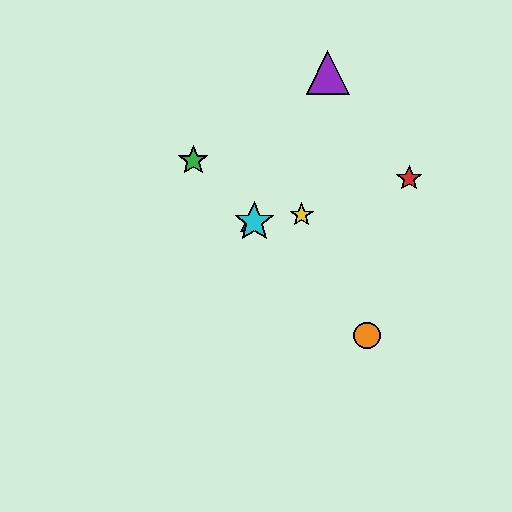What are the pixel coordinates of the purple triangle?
The purple triangle is at (328, 73).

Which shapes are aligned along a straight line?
The blue triangle, the green star, the orange circle, the cyan star are aligned along a straight line.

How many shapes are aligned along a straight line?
4 shapes (the blue triangle, the green star, the orange circle, the cyan star) are aligned along a straight line.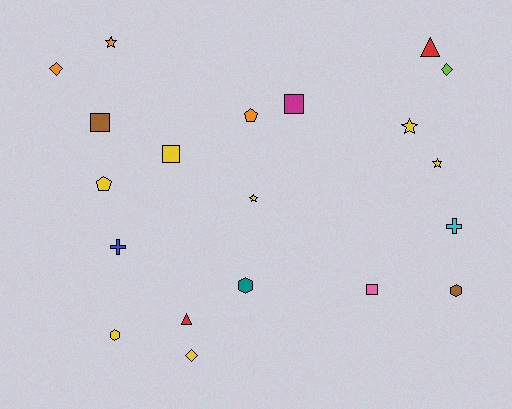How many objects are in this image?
There are 20 objects.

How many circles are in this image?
There are no circles.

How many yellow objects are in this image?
There are 7 yellow objects.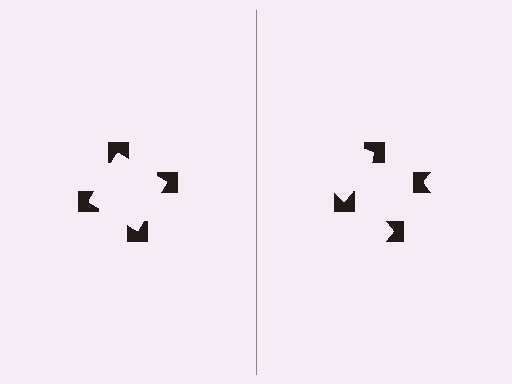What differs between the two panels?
The notched squares are positioned identically on both sides; only the wedge orientations differ. On the left they align to a square; on the right they are misaligned.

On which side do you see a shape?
An illusory square appears on the left side. On the right side the wedge cuts are rotated, so no coherent shape forms.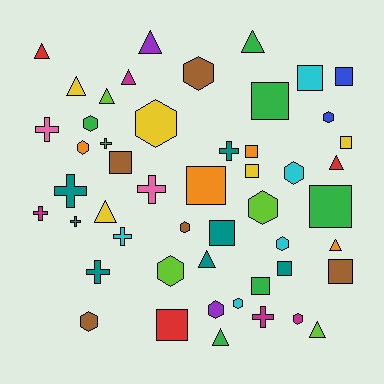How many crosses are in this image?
There are 10 crosses.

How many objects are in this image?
There are 50 objects.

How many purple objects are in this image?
There are 2 purple objects.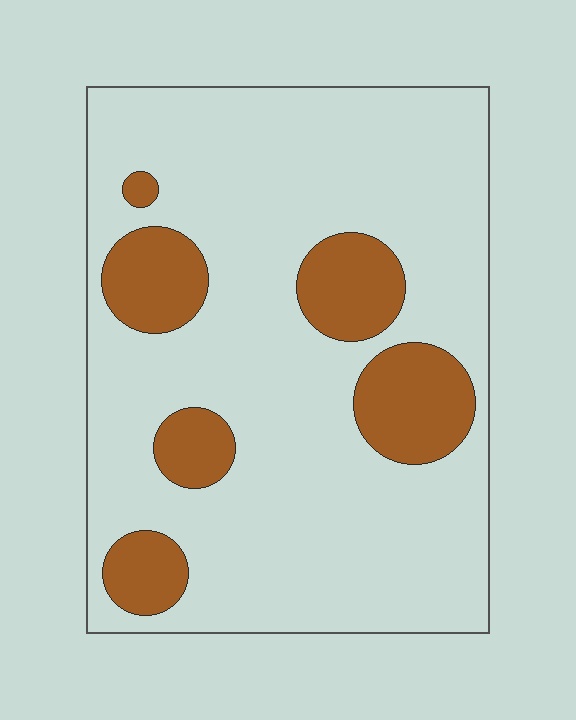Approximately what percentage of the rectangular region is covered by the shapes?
Approximately 20%.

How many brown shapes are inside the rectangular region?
6.